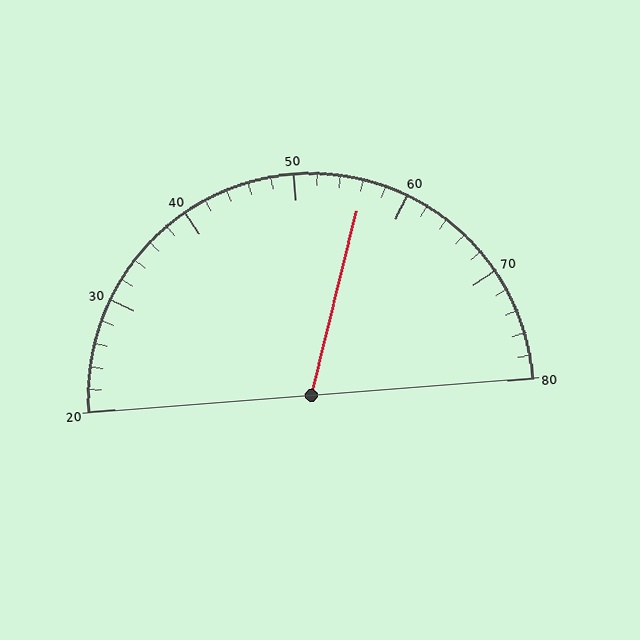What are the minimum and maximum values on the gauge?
The gauge ranges from 20 to 80.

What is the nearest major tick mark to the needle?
The nearest major tick mark is 60.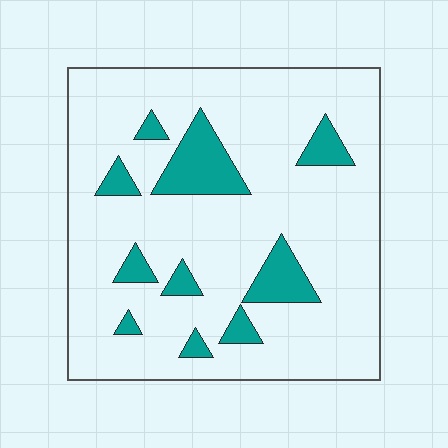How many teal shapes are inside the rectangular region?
10.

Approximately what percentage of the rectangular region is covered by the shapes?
Approximately 15%.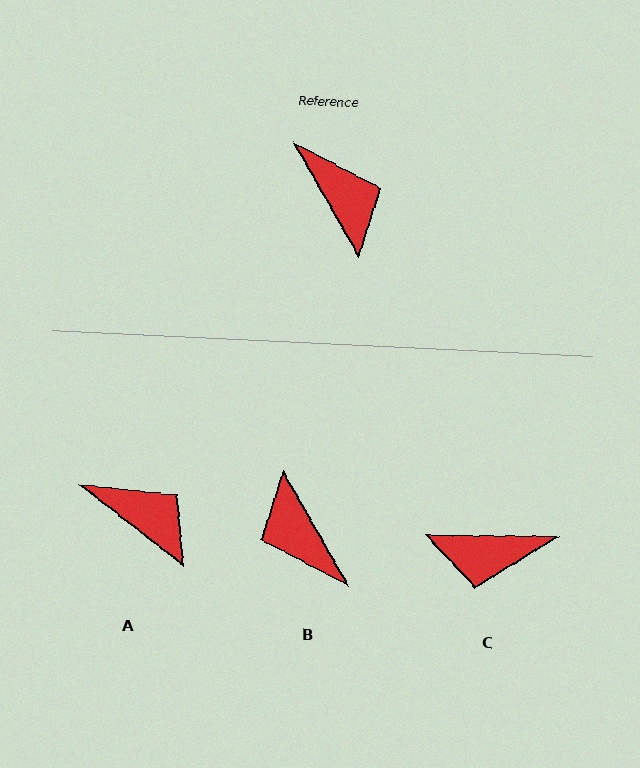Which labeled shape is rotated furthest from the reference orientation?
B, about 180 degrees away.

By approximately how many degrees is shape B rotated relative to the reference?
Approximately 180 degrees counter-clockwise.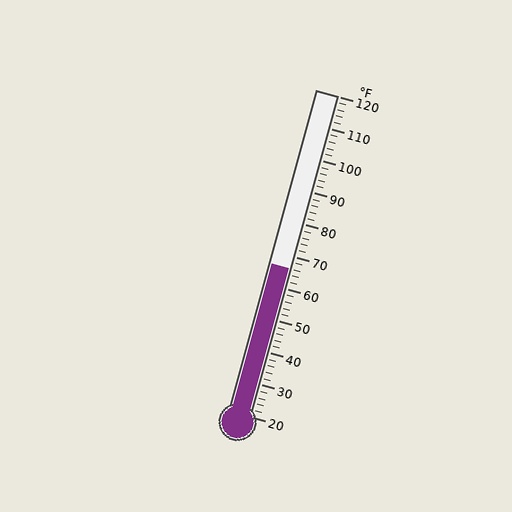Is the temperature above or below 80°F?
The temperature is below 80°F.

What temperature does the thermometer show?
The thermometer shows approximately 66°F.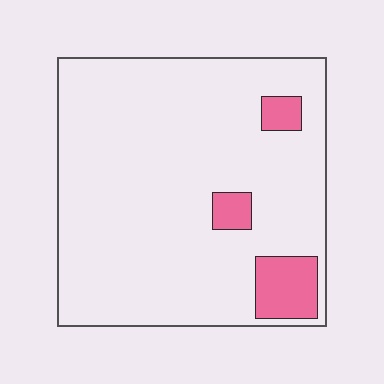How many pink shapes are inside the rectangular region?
3.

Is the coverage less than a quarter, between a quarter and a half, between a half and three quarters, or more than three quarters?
Less than a quarter.